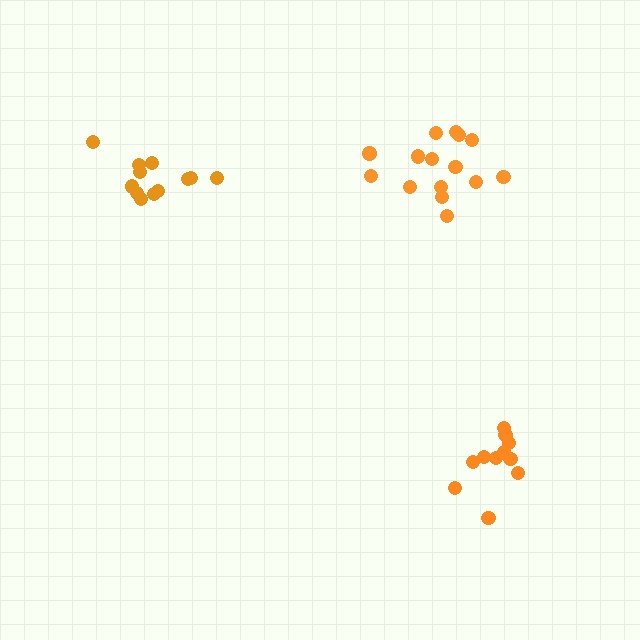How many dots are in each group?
Group 1: 12 dots, Group 2: 11 dots, Group 3: 15 dots (38 total).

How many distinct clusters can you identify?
There are 3 distinct clusters.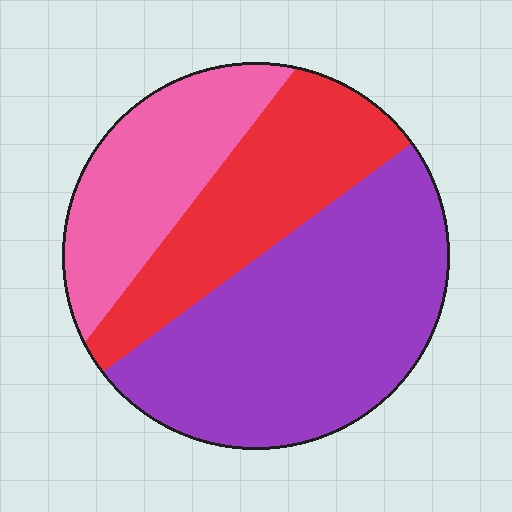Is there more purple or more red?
Purple.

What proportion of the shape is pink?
Pink covers around 25% of the shape.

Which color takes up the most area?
Purple, at roughly 50%.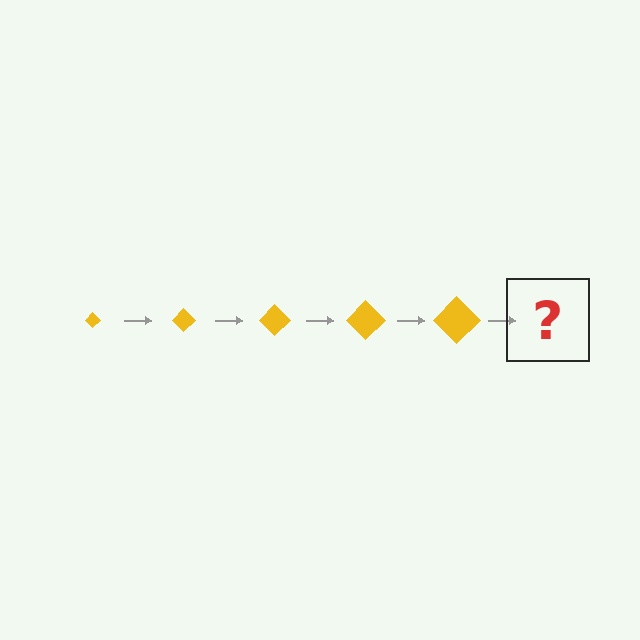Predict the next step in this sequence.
The next step is a yellow diamond, larger than the previous one.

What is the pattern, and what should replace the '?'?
The pattern is that the diamond gets progressively larger each step. The '?' should be a yellow diamond, larger than the previous one.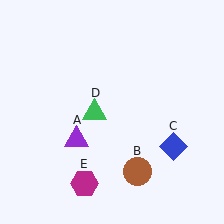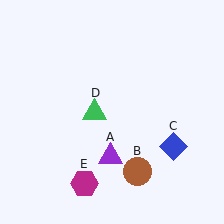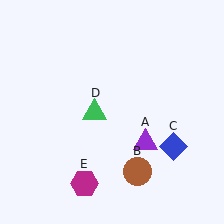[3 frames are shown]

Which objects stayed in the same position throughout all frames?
Brown circle (object B) and blue diamond (object C) and green triangle (object D) and magenta hexagon (object E) remained stationary.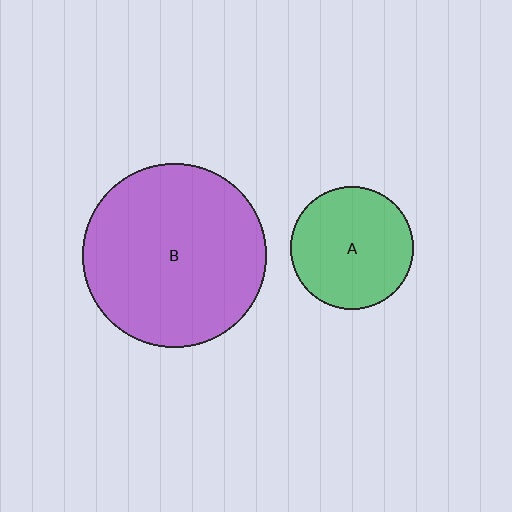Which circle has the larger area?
Circle B (purple).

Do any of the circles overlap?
No, none of the circles overlap.